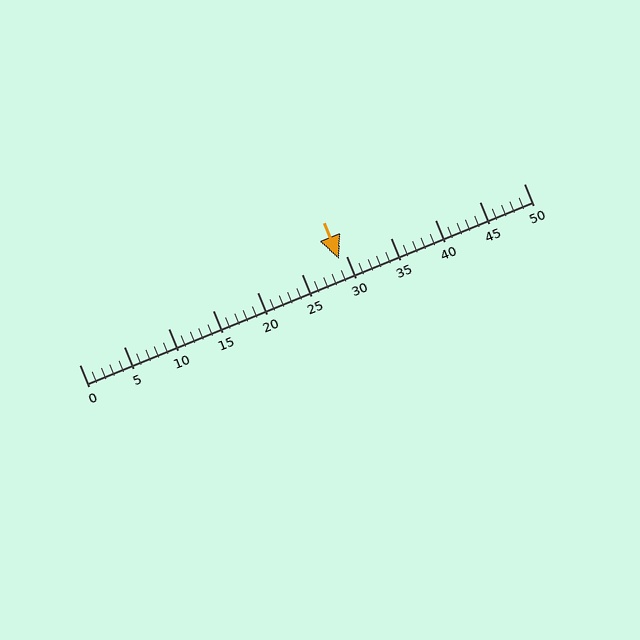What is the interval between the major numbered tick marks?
The major tick marks are spaced 5 units apart.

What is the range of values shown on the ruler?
The ruler shows values from 0 to 50.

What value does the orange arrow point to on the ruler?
The orange arrow points to approximately 29.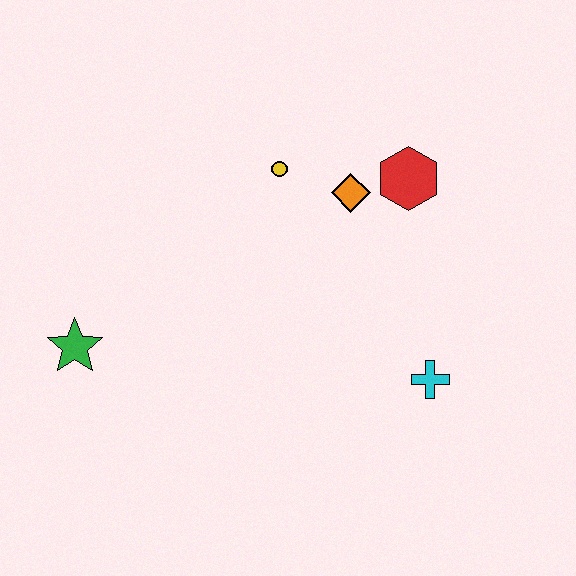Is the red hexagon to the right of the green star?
Yes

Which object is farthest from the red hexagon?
The green star is farthest from the red hexagon.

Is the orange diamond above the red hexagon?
No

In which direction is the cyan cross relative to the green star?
The cyan cross is to the right of the green star.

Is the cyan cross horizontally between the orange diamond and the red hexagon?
No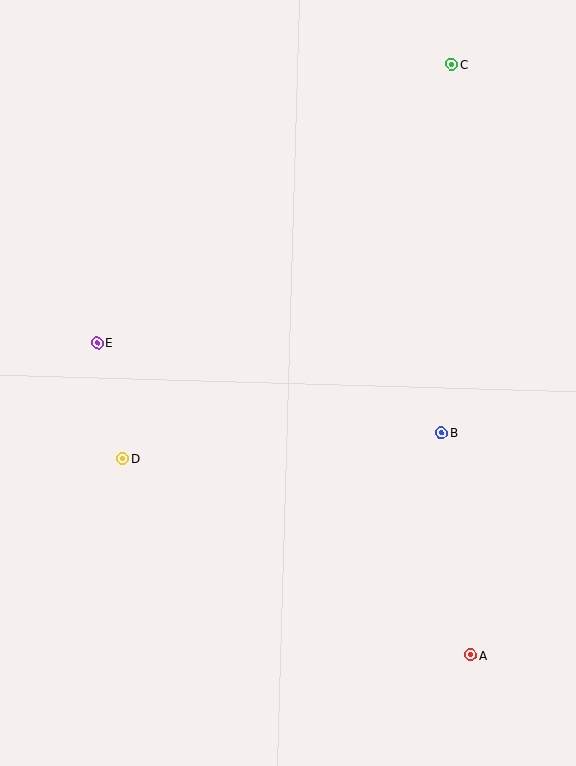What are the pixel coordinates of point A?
Point A is at (471, 655).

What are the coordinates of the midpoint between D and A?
The midpoint between D and A is at (297, 557).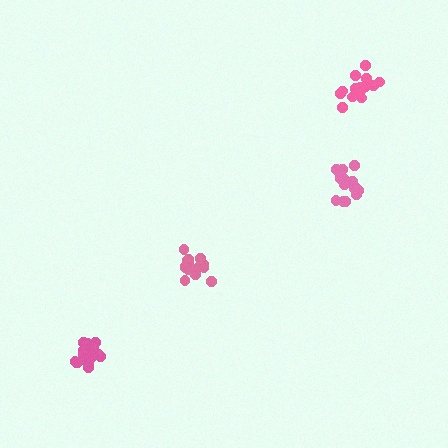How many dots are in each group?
Group 1: 19 dots, Group 2: 19 dots, Group 3: 15 dots, Group 4: 20 dots (73 total).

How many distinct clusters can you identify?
There are 4 distinct clusters.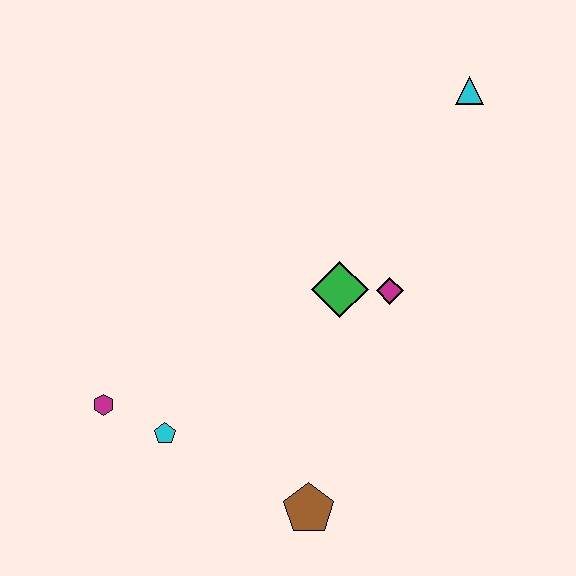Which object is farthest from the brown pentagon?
The cyan triangle is farthest from the brown pentagon.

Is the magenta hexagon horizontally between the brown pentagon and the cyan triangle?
No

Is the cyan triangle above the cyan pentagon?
Yes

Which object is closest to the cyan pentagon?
The magenta hexagon is closest to the cyan pentagon.